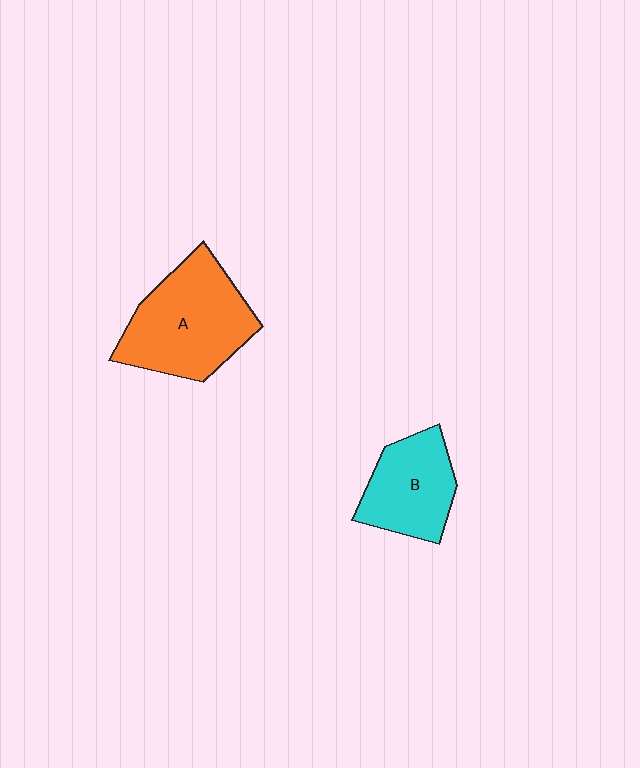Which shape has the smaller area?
Shape B (cyan).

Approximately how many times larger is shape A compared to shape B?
Approximately 1.5 times.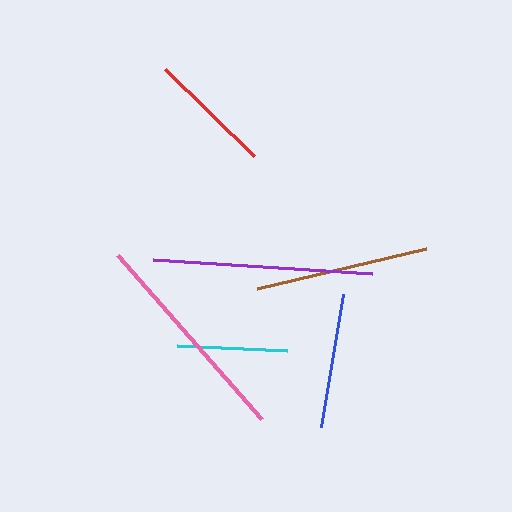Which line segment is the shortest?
The cyan line is the shortest at approximately 110 pixels.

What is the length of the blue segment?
The blue segment is approximately 134 pixels long.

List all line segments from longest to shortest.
From longest to shortest: purple, pink, brown, blue, red, cyan.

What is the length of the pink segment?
The pink segment is approximately 219 pixels long.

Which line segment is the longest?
The purple line is the longest at approximately 220 pixels.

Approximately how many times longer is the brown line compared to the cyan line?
The brown line is approximately 1.6 times the length of the cyan line.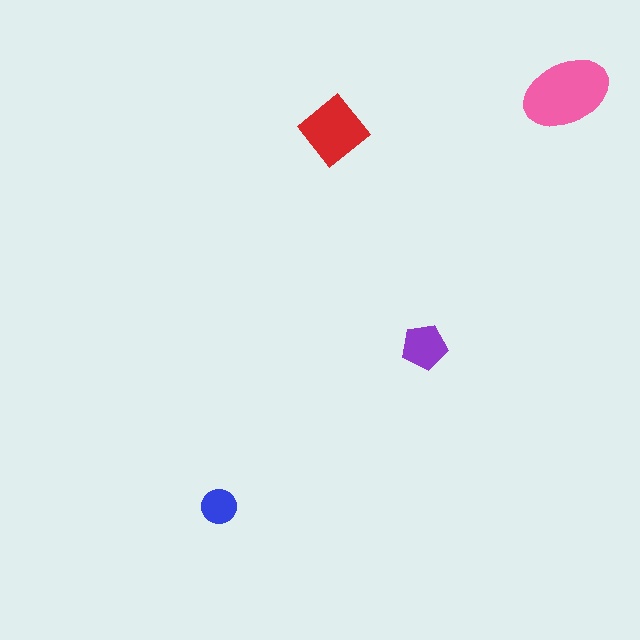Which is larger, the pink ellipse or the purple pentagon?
The pink ellipse.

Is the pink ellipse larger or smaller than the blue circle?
Larger.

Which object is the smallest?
The blue circle.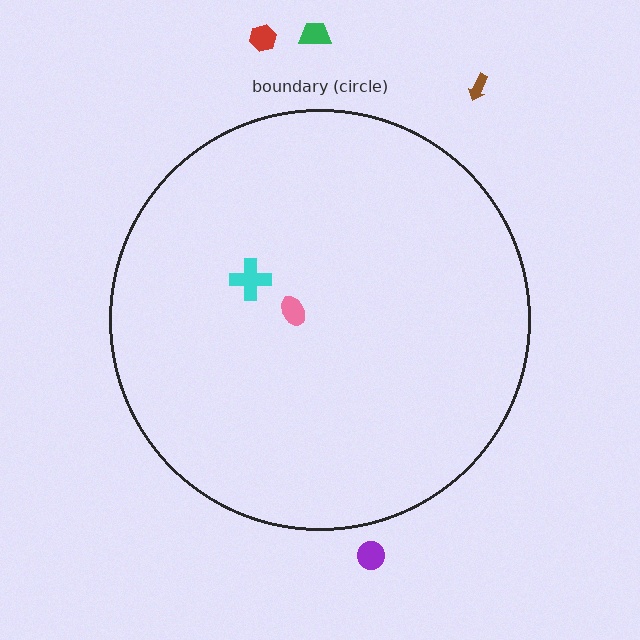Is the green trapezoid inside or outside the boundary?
Outside.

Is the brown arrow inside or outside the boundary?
Outside.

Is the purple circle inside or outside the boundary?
Outside.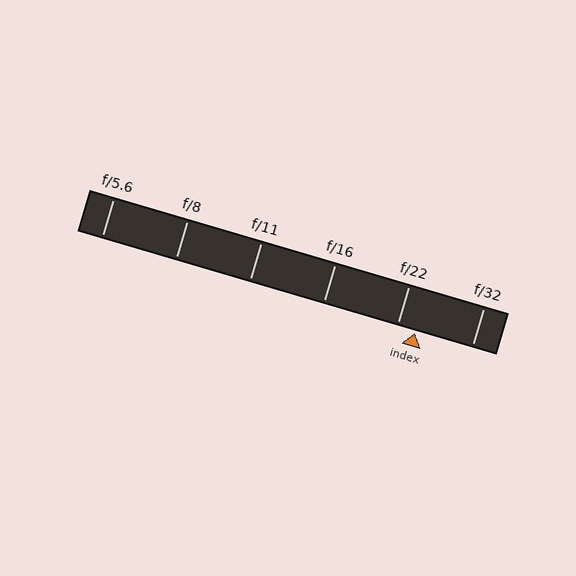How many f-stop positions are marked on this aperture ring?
There are 6 f-stop positions marked.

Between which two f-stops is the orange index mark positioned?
The index mark is between f/22 and f/32.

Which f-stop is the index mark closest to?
The index mark is closest to f/22.